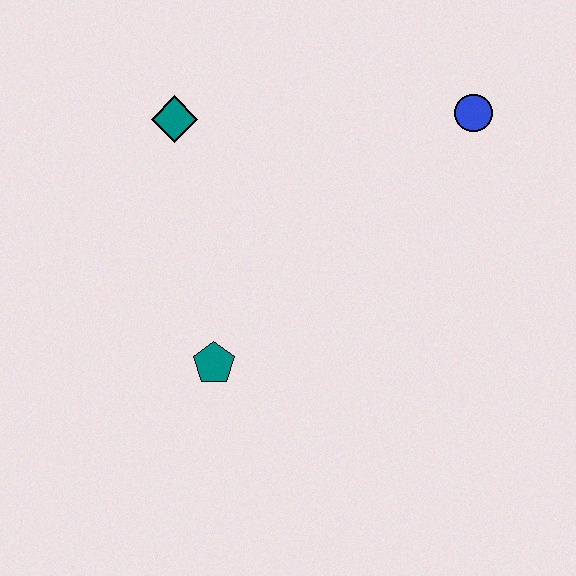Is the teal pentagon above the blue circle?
No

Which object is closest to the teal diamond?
The teal pentagon is closest to the teal diamond.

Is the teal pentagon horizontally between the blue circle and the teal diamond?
Yes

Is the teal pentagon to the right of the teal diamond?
Yes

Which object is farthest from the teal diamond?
The blue circle is farthest from the teal diamond.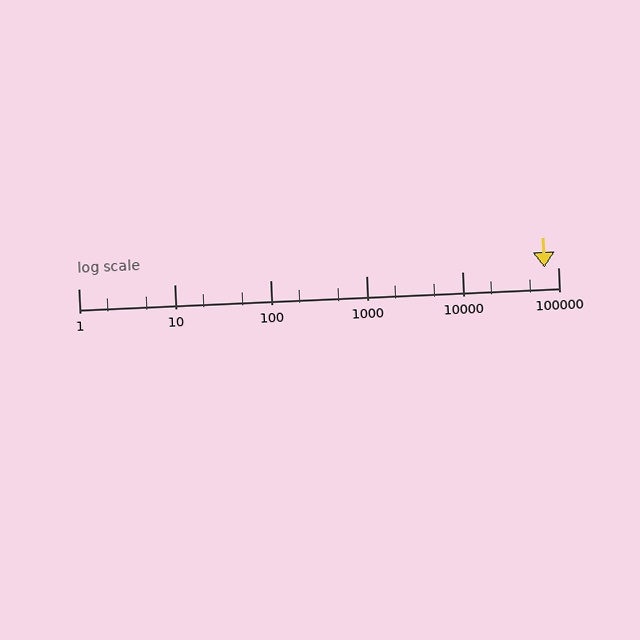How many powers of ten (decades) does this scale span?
The scale spans 5 decades, from 1 to 100000.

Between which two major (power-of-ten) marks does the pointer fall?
The pointer is between 10000 and 100000.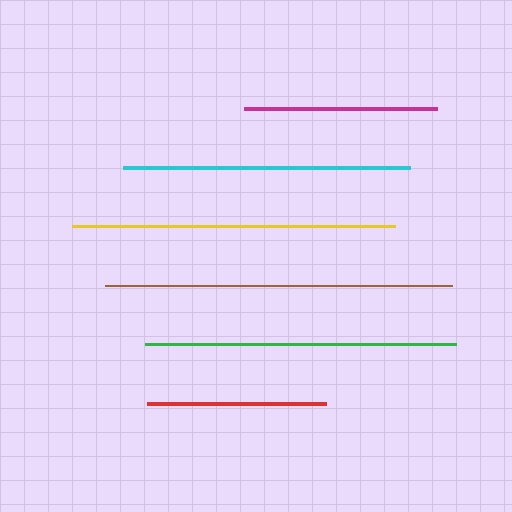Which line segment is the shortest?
The red line is the shortest at approximately 179 pixels.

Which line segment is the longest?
The brown line is the longest at approximately 347 pixels.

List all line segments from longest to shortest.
From longest to shortest: brown, yellow, green, cyan, magenta, red.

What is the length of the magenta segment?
The magenta segment is approximately 193 pixels long.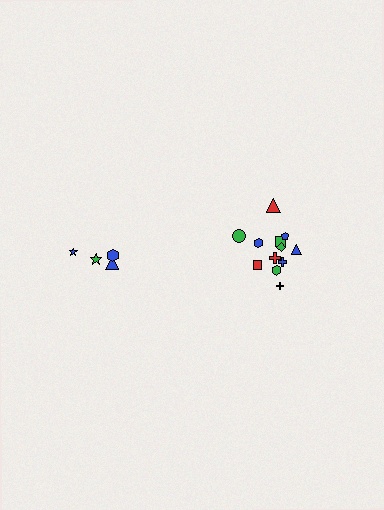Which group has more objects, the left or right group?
The right group.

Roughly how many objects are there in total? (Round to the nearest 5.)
Roughly 15 objects in total.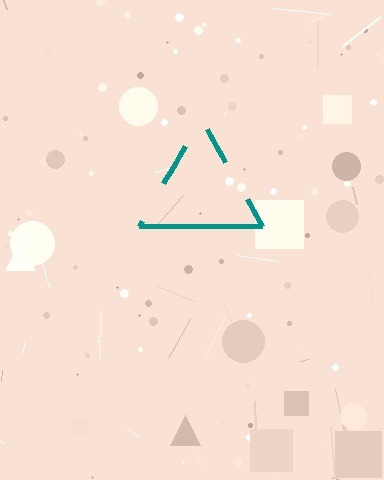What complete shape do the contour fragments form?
The contour fragments form a triangle.